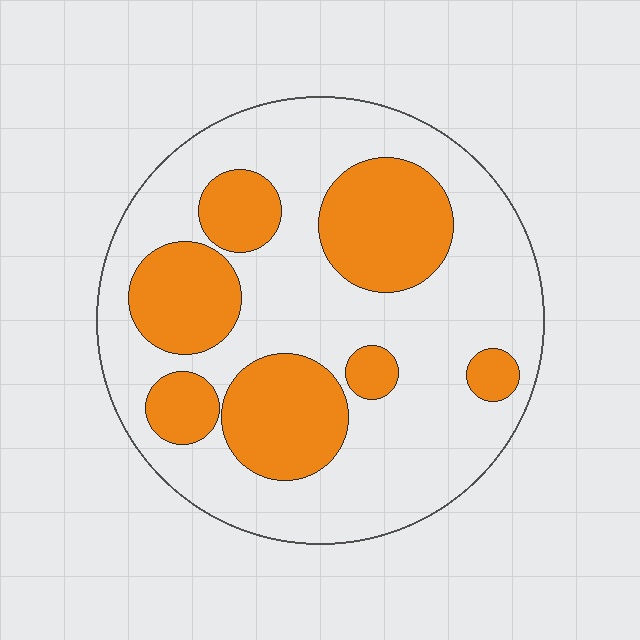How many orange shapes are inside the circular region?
7.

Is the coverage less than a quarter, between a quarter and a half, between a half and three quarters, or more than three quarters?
Between a quarter and a half.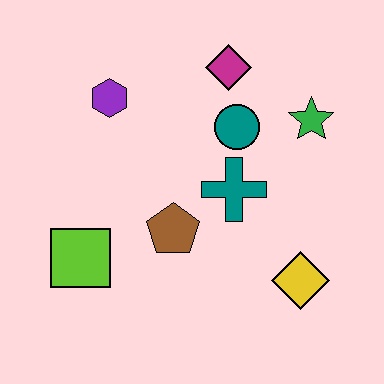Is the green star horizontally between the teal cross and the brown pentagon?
No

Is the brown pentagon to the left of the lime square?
No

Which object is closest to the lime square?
The brown pentagon is closest to the lime square.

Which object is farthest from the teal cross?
The lime square is farthest from the teal cross.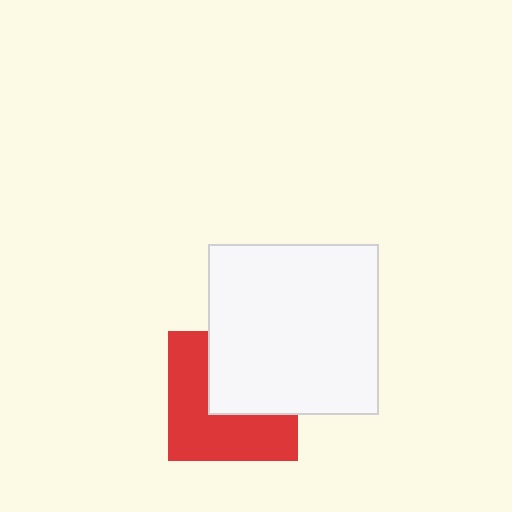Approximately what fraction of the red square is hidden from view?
Roughly 45% of the red square is hidden behind the white square.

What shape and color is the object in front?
The object in front is a white square.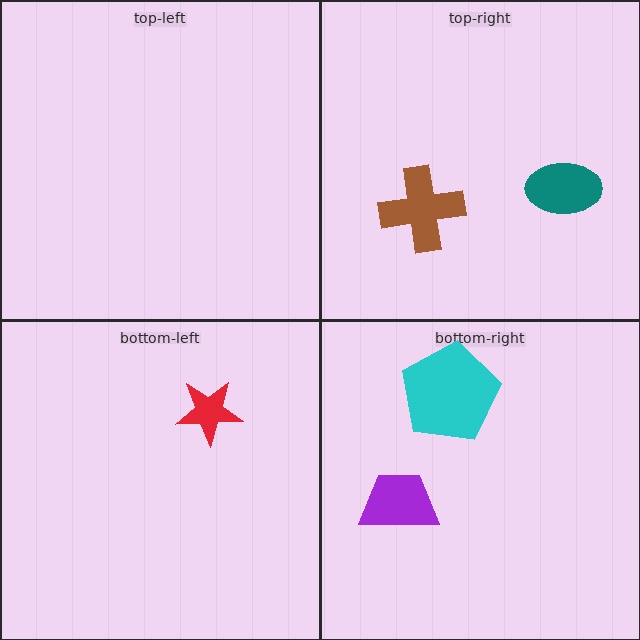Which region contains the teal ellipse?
The top-right region.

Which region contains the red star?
The bottom-left region.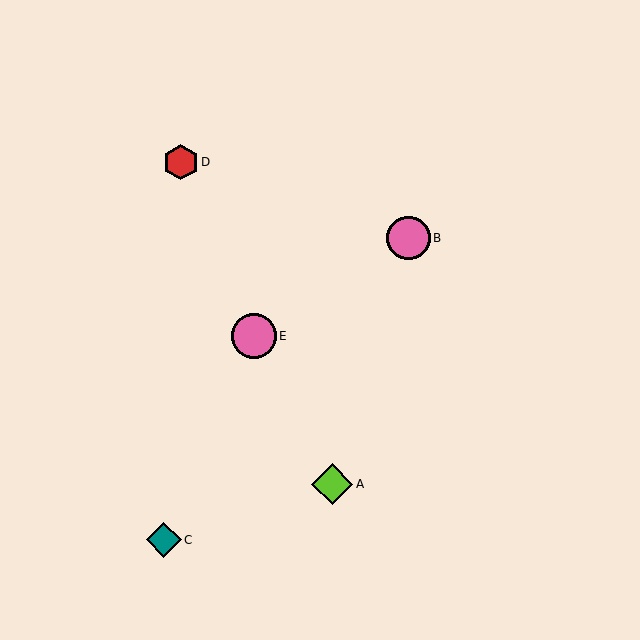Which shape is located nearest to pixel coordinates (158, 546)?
The teal diamond (labeled C) at (164, 540) is nearest to that location.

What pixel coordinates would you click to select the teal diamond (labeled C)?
Click at (164, 540) to select the teal diamond C.